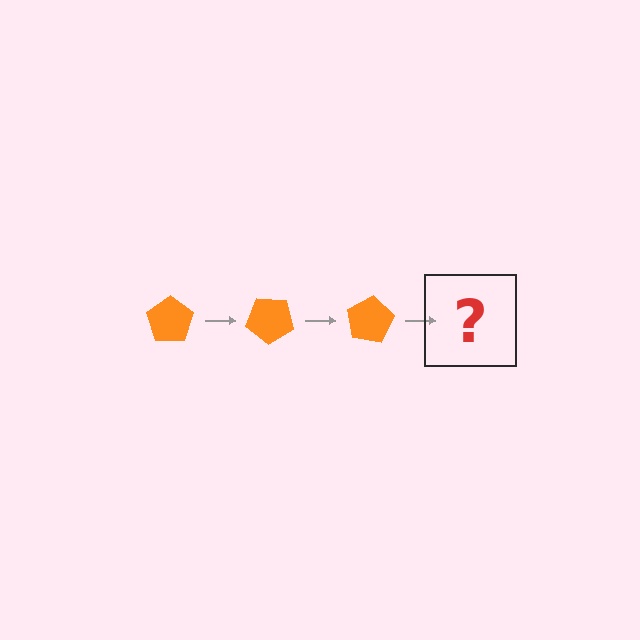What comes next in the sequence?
The next element should be an orange pentagon rotated 120 degrees.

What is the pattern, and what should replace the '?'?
The pattern is that the pentagon rotates 40 degrees each step. The '?' should be an orange pentagon rotated 120 degrees.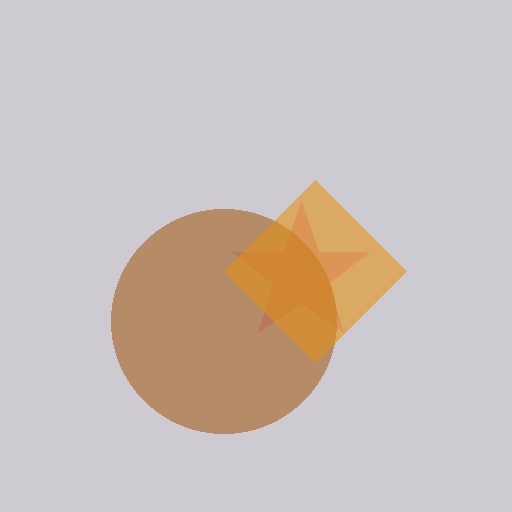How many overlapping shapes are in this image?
There are 3 overlapping shapes in the image.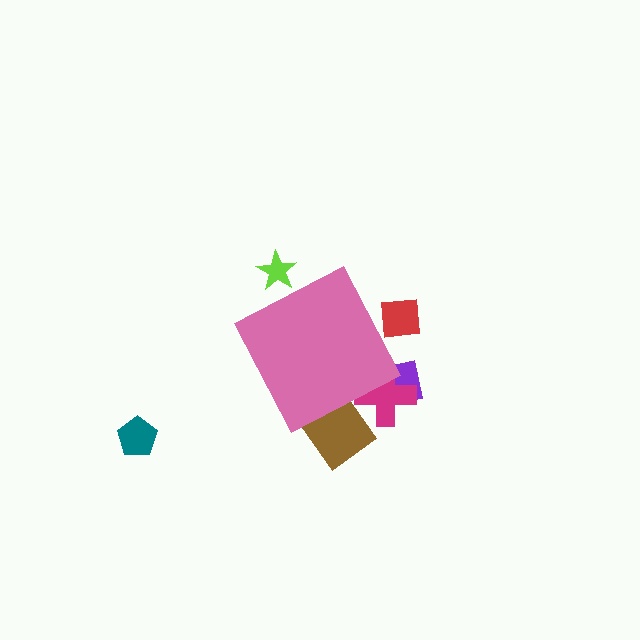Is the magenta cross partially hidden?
Yes, the magenta cross is partially hidden behind the pink diamond.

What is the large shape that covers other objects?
A pink diamond.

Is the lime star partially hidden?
Yes, the lime star is partially hidden behind the pink diamond.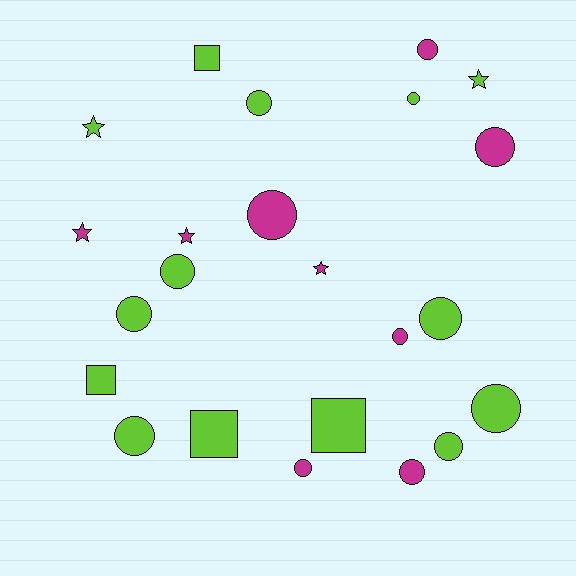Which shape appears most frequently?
Circle, with 14 objects.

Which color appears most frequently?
Lime, with 14 objects.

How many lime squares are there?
There are 4 lime squares.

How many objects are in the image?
There are 23 objects.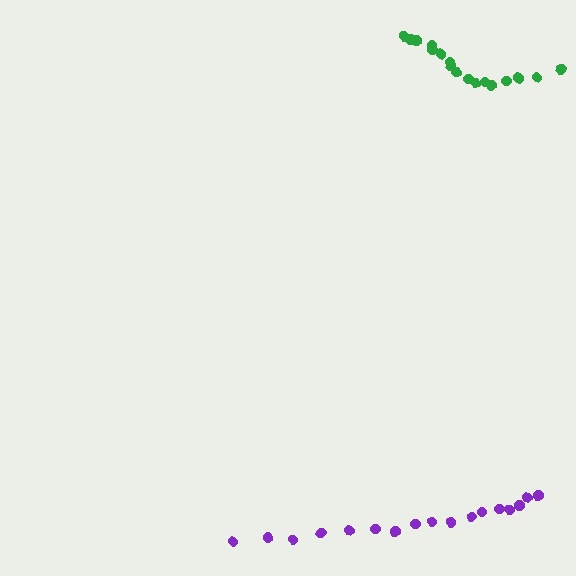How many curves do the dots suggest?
There are 2 distinct paths.